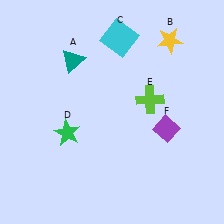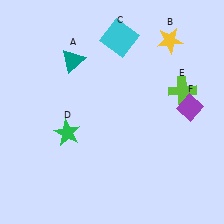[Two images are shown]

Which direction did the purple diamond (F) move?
The purple diamond (F) moved right.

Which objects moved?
The objects that moved are: the lime cross (E), the purple diamond (F).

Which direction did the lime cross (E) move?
The lime cross (E) moved right.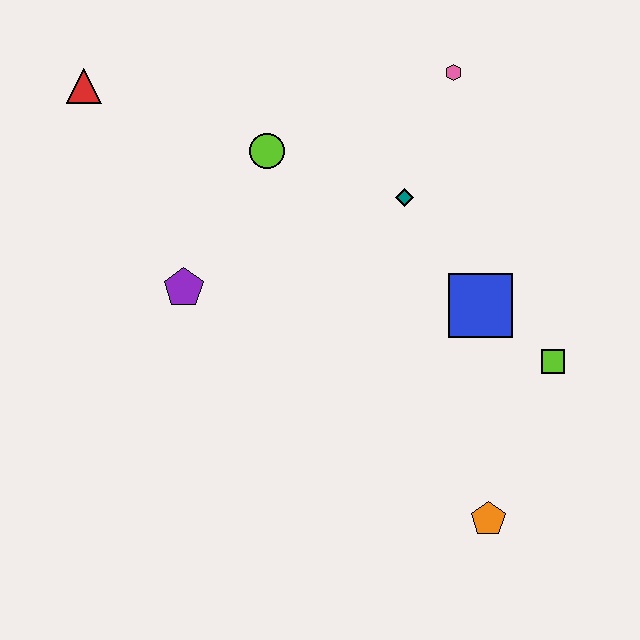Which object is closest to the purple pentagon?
The lime circle is closest to the purple pentagon.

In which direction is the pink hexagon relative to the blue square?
The pink hexagon is above the blue square.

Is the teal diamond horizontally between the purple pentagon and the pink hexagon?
Yes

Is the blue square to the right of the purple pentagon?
Yes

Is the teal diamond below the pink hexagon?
Yes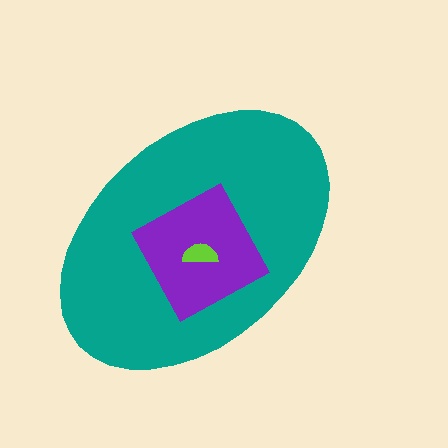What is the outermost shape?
The teal ellipse.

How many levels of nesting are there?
3.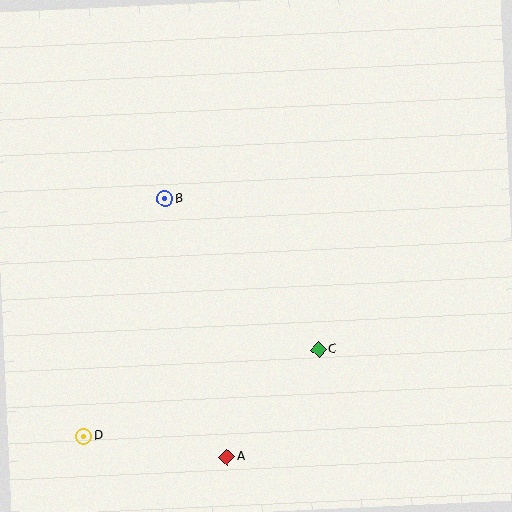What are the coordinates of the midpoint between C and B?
The midpoint between C and B is at (242, 274).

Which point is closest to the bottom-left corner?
Point D is closest to the bottom-left corner.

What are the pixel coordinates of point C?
Point C is at (319, 350).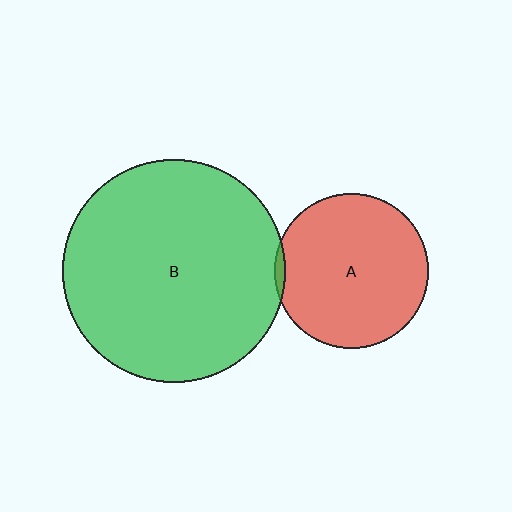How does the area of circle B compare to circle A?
Approximately 2.1 times.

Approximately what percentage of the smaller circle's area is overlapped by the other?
Approximately 5%.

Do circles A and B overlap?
Yes.